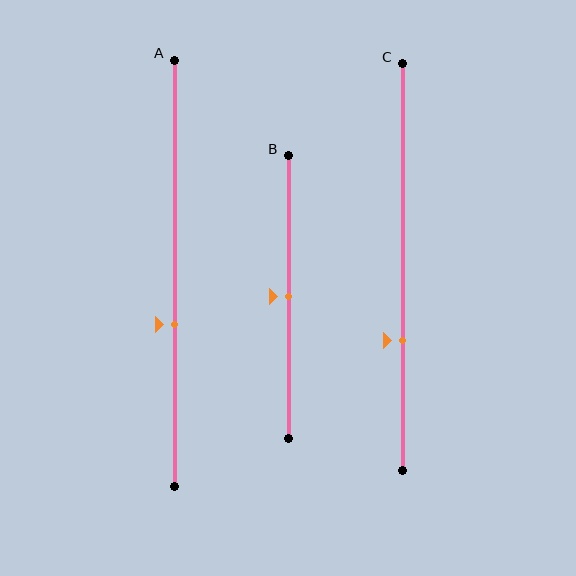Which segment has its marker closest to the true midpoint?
Segment B has its marker closest to the true midpoint.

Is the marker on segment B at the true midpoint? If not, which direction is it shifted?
Yes, the marker on segment B is at the true midpoint.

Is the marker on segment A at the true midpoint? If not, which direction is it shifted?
No, the marker on segment A is shifted downward by about 12% of the segment length.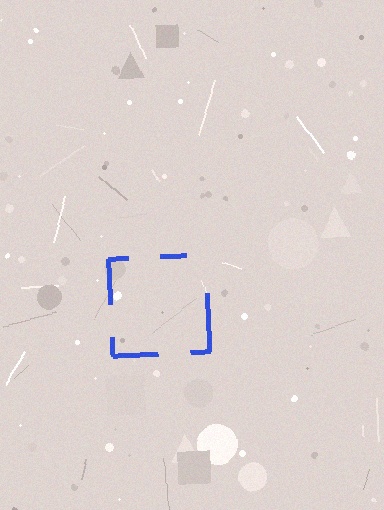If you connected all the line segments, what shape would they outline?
They would outline a square.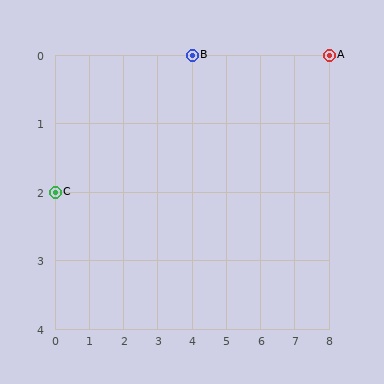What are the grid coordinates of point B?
Point B is at grid coordinates (4, 0).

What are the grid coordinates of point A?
Point A is at grid coordinates (8, 0).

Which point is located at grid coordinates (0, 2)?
Point C is at (0, 2).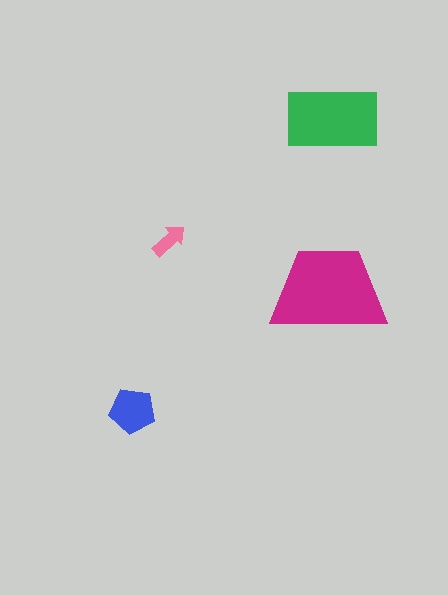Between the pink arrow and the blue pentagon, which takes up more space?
The blue pentagon.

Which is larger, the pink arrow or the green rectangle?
The green rectangle.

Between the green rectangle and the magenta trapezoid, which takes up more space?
The magenta trapezoid.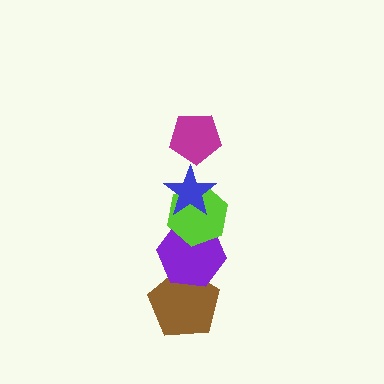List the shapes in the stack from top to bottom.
From top to bottom: the magenta pentagon, the blue star, the lime hexagon, the purple hexagon, the brown pentagon.